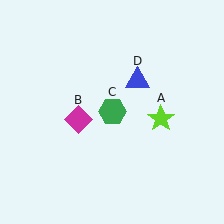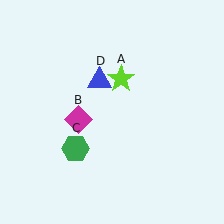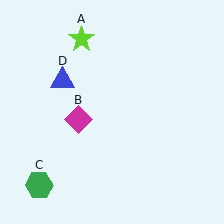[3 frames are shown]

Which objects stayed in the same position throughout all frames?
Magenta diamond (object B) remained stationary.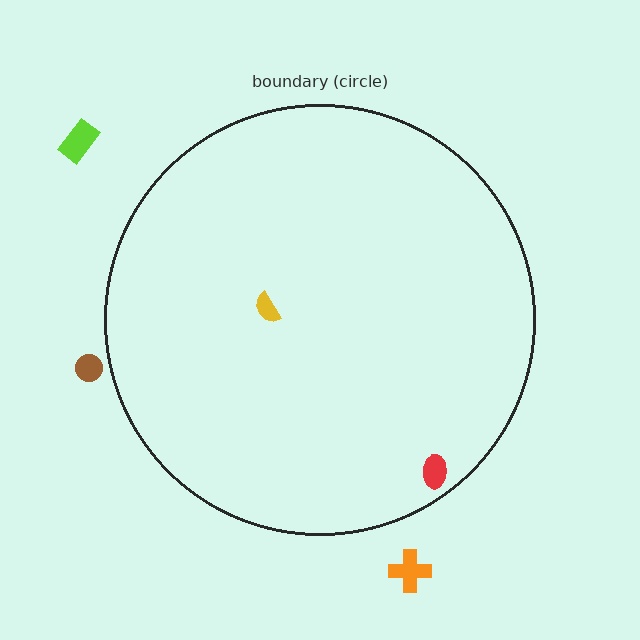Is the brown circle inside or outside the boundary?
Outside.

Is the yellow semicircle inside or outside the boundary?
Inside.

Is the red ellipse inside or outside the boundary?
Inside.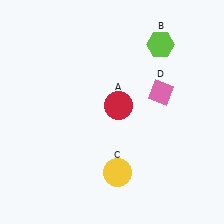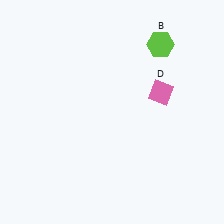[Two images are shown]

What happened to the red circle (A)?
The red circle (A) was removed in Image 2. It was in the top-right area of Image 1.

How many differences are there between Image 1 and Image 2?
There are 2 differences between the two images.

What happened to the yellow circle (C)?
The yellow circle (C) was removed in Image 2. It was in the bottom-right area of Image 1.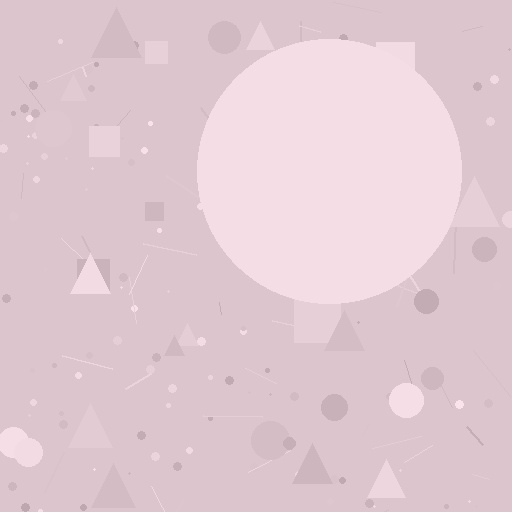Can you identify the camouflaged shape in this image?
The camouflaged shape is a circle.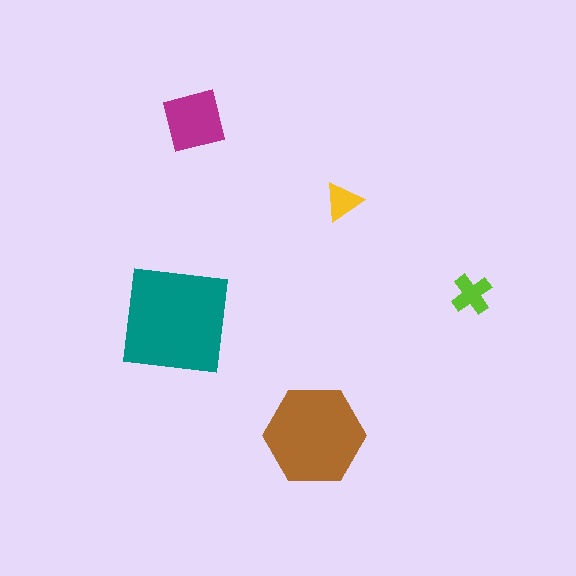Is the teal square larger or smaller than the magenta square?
Larger.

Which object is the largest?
The teal square.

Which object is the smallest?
The yellow triangle.